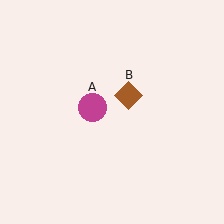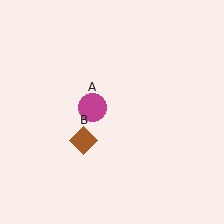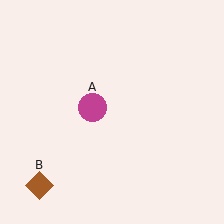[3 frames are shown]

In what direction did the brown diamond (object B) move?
The brown diamond (object B) moved down and to the left.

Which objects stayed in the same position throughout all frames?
Magenta circle (object A) remained stationary.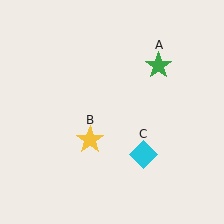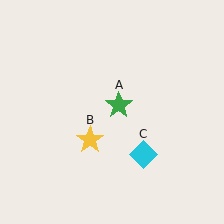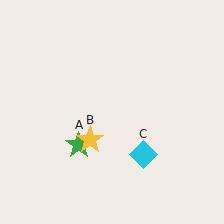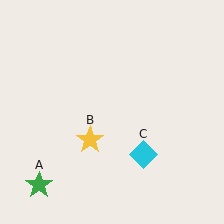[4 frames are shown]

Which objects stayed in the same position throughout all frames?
Yellow star (object B) and cyan diamond (object C) remained stationary.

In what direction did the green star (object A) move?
The green star (object A) moved down and to the left.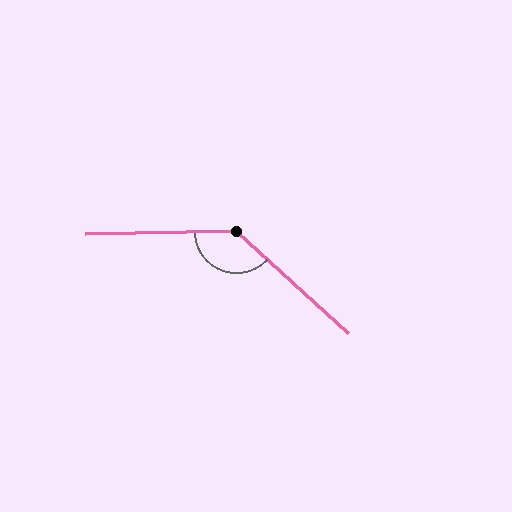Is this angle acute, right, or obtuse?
It is obtuse.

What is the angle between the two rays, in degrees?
Approximately 137 degrees.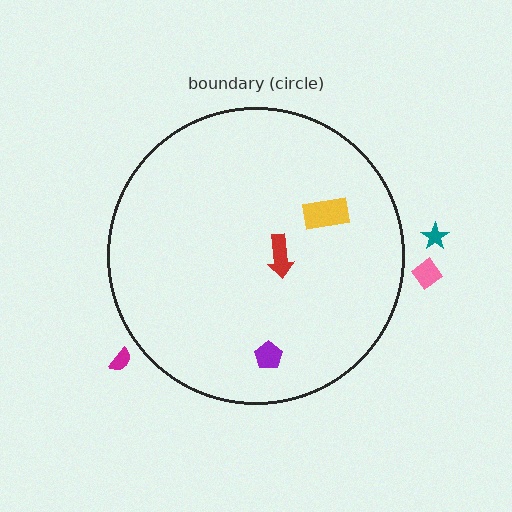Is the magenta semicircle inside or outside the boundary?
Outside.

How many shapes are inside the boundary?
3 inside, 3 outside.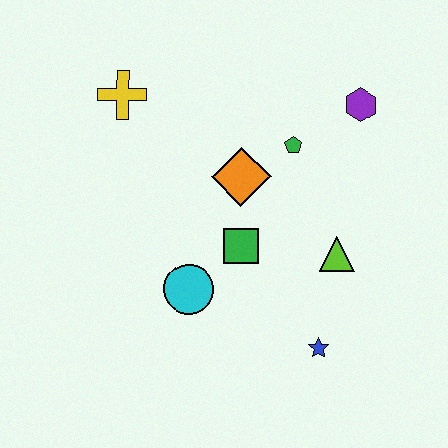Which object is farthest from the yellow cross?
The blue star is farthest from the yellow cross.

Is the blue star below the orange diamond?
Yes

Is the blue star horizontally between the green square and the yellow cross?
No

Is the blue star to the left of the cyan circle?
No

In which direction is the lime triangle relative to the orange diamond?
The lime triangle is to the right of the orange diamond.